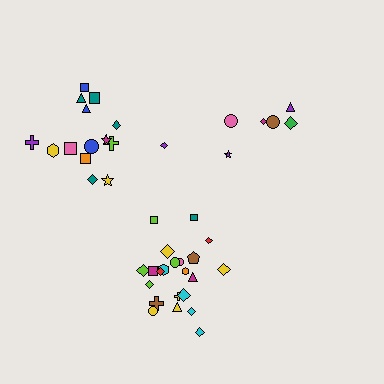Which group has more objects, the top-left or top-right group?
The top-left group.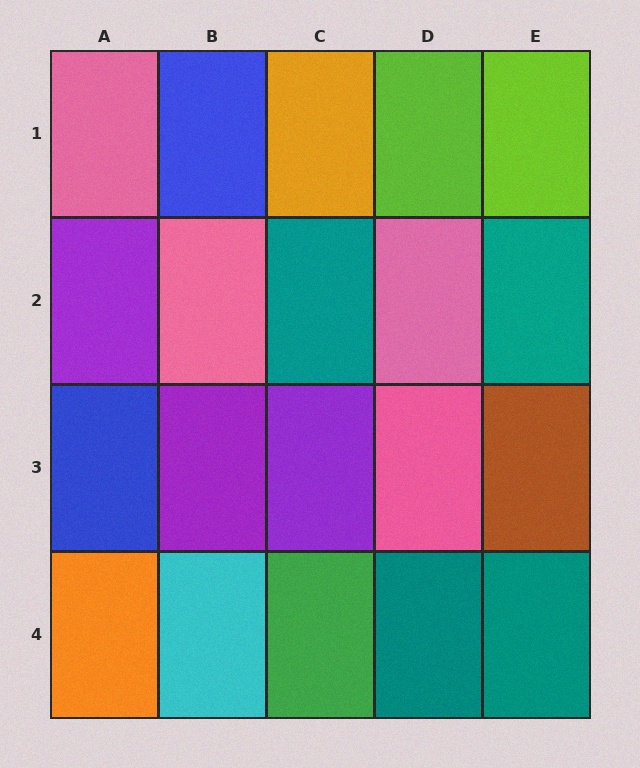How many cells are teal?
4 cells are teal.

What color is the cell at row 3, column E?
Brown.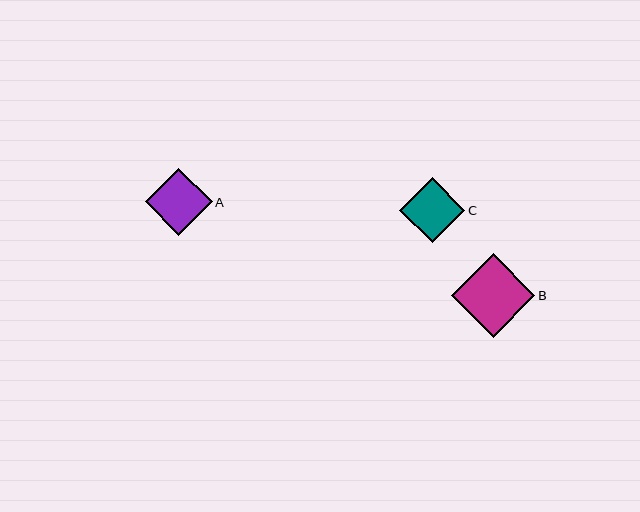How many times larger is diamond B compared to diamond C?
Diamond B is approximately 1.3 times the size of diamond C.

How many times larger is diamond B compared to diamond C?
Diamond B is approximately 1.3 times the size of diamond C.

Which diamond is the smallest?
Diamond C is the smallest with a size of approximately 65 pixels.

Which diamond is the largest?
Diamond B is the largest with a size of approximately 84 pixels.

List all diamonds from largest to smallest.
From largest to smallest: B, A, C.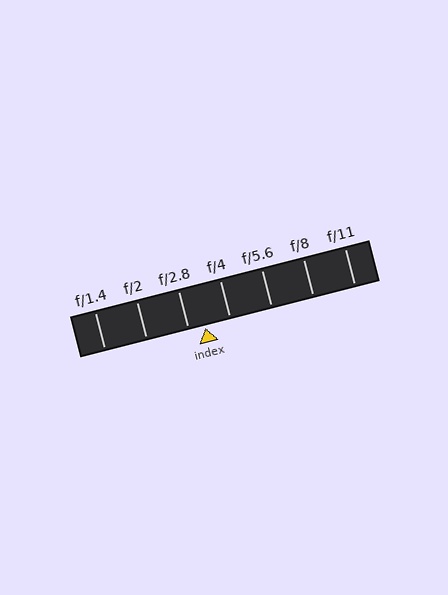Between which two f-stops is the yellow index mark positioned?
The index mark is between f/2.8 and f/4.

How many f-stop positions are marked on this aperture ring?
There are 7 f-stop positions marked.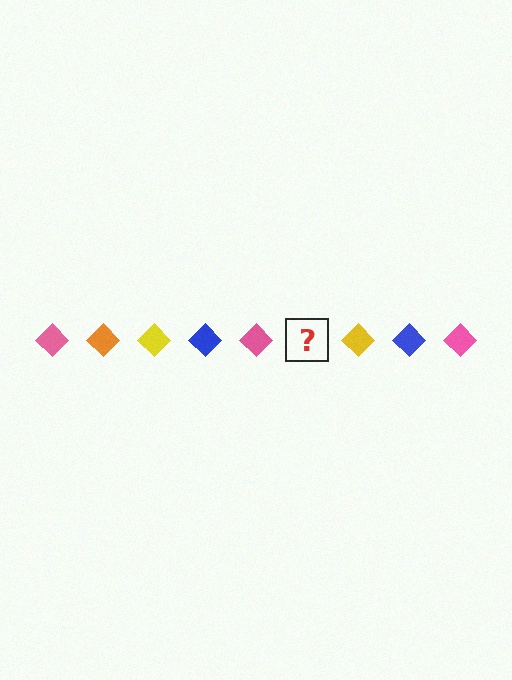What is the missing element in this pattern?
The missing element is an orange diamond.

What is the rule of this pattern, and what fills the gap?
The rule is that the pattern cycles through pink, orange, yellow, blue diamonds. The gap should be filled with an orange diamond.